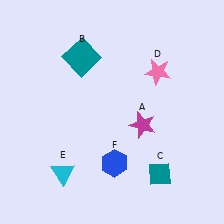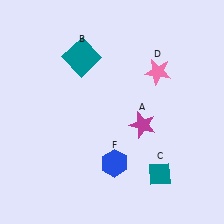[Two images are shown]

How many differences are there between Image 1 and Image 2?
There is 1 difference between the two images.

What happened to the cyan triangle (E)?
The cyan triangle (E) was removed in Image 2. It was in the bottom-left area of Image 1.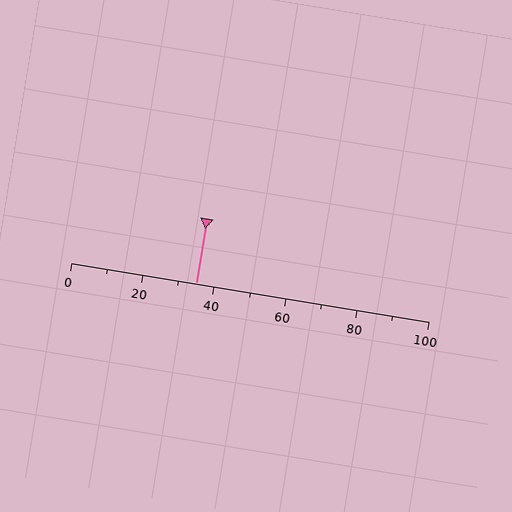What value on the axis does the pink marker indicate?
The marker indicates approximately 35.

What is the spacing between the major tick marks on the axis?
The major ticks are spaced 20 apart.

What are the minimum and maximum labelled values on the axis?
The axis runs from 0 to 100.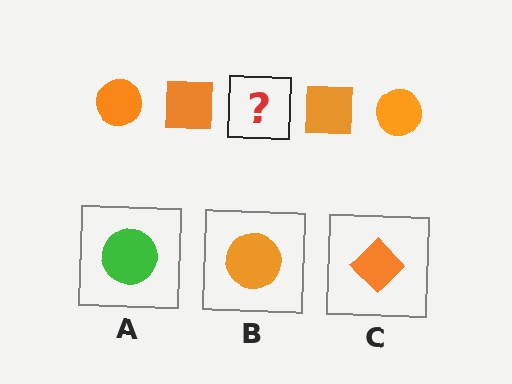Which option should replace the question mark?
Option B.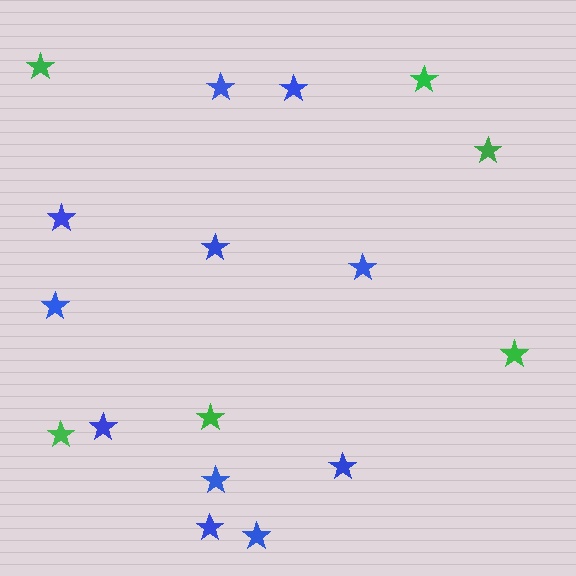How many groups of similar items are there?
There are 2 groups: one group of green stars (6) and one group of blue stars (11).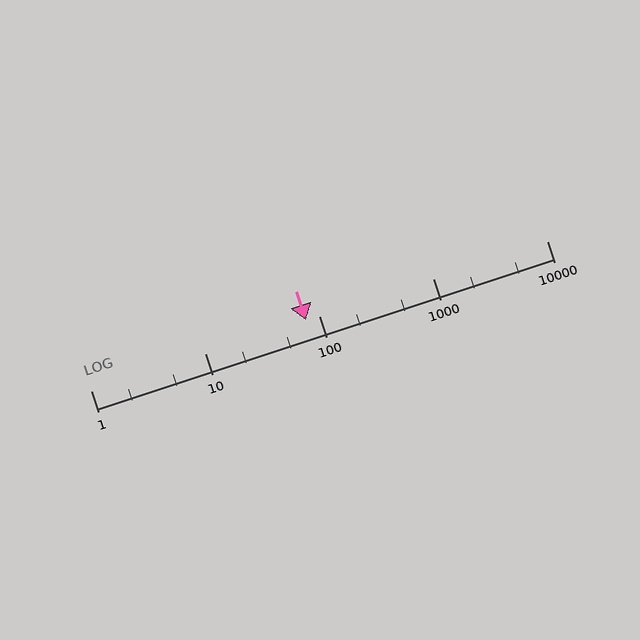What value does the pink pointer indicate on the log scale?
The pointer indicates approximately 77.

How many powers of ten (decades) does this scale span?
The scale spans 4 decades, from 1 to 10000.